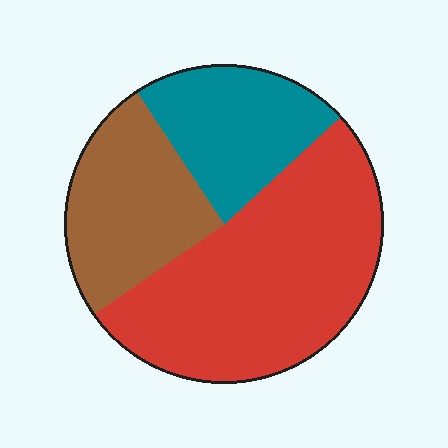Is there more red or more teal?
Red.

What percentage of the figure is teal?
Teal takes up about one fifth (1/5) of the figure.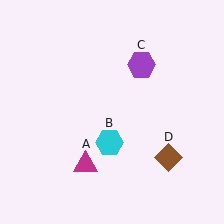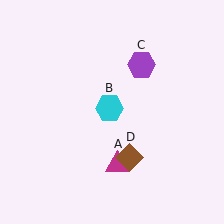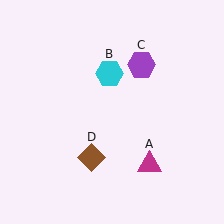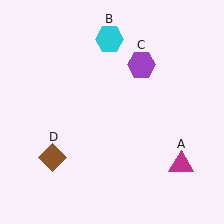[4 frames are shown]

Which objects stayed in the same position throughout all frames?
Purple hexagon (object C) remained stationary.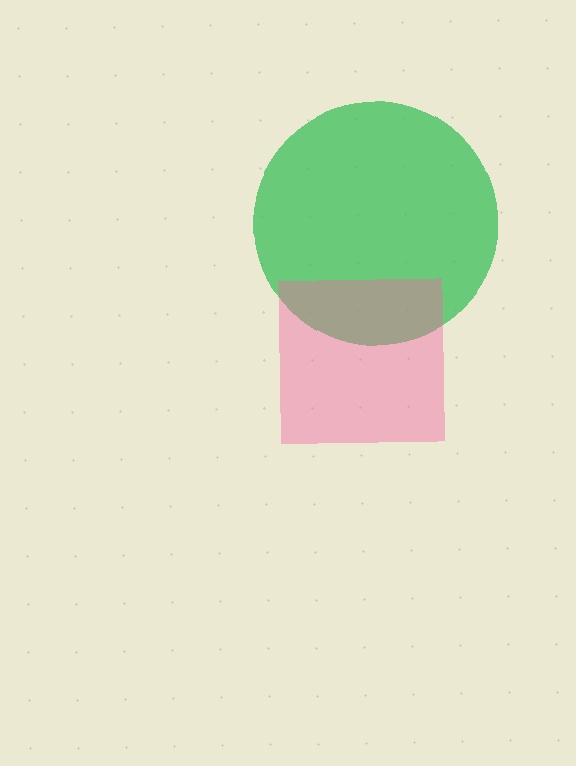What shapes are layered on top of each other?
The layered shapes are: a green circle, a pink square.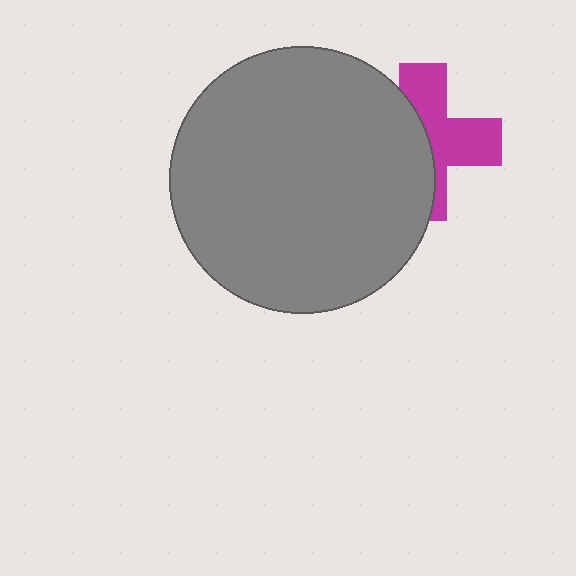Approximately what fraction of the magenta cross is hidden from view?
Roughly 50% of the magenta cross is hidden behind the gray circle.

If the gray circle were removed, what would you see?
You would see the complete magenta cross.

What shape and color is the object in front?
The object in front is a gray circle.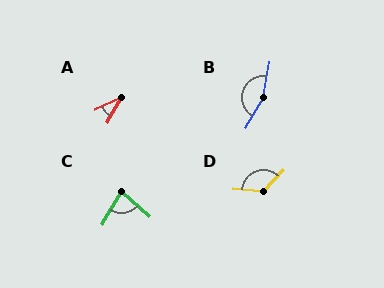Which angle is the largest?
B, at approximately 159 degrees.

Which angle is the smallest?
A, at approximately 34 degrees.